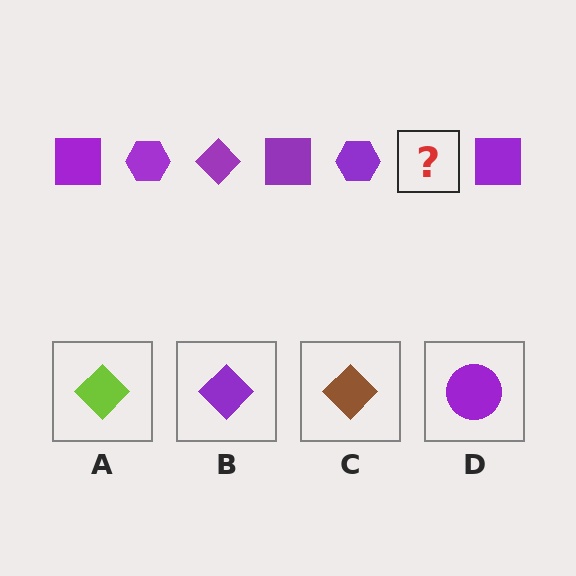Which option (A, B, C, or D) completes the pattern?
B.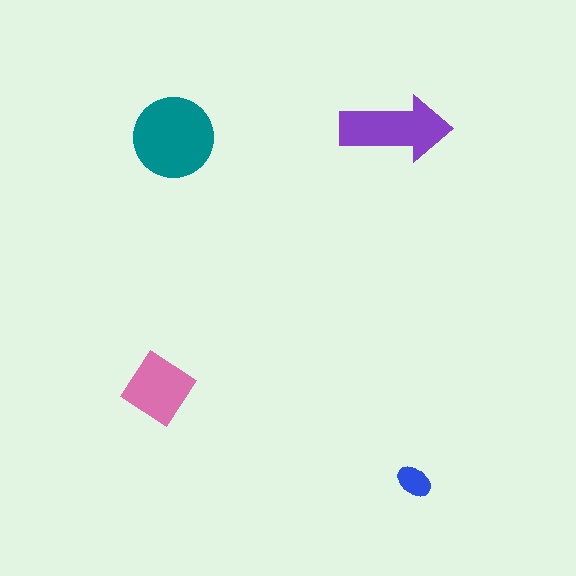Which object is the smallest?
The blue ellipse.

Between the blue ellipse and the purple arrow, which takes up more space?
The purple arrow.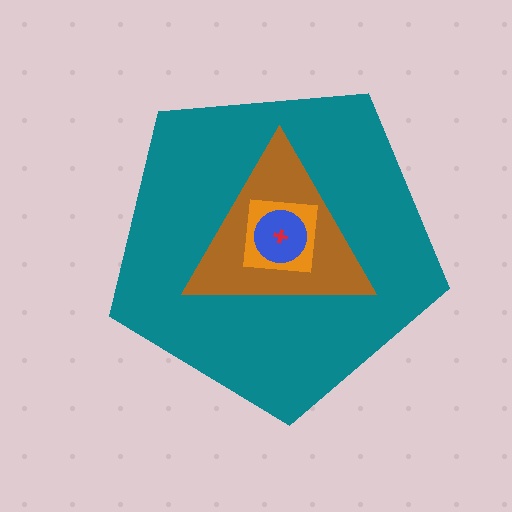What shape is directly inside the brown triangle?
The orange square.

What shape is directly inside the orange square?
The blue circle.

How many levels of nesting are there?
5.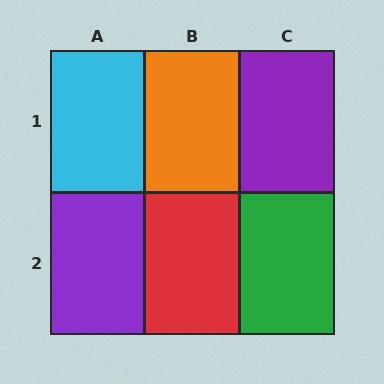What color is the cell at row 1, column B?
Orange.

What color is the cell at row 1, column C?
Purple.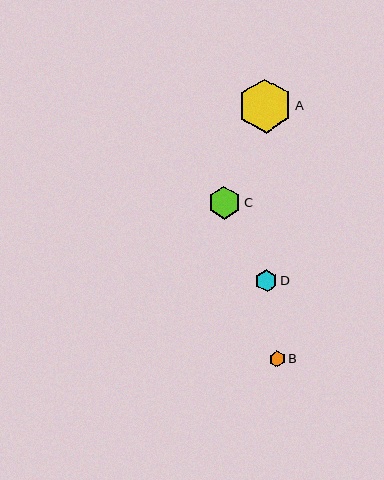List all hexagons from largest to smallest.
From largest to smallest: A, C, D, B.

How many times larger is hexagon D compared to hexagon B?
Hexagon D is approximately 1.4 times the size of hexagon B.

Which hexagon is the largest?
Hexagon A is the largest with a size of approximately 54 pixels.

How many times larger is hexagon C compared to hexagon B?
Hexagon C is approximately 2.1 times the size of hexagon B.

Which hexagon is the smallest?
Hexagon B is the smallest with a size of approximately 16 pixels.